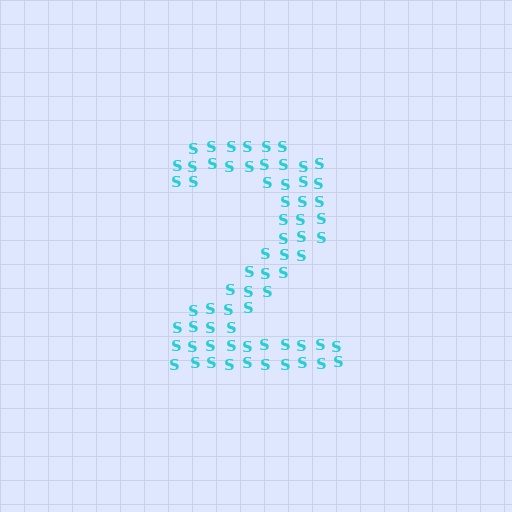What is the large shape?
The large shape is the digit 2.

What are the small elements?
The small elements are letter S's.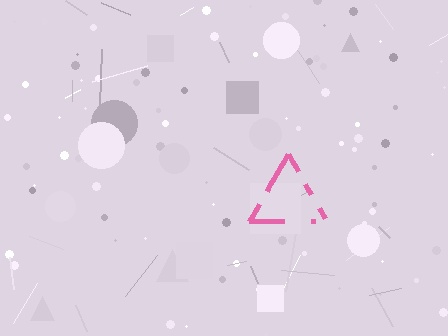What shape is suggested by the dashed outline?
The dashed outline suggests a triangle.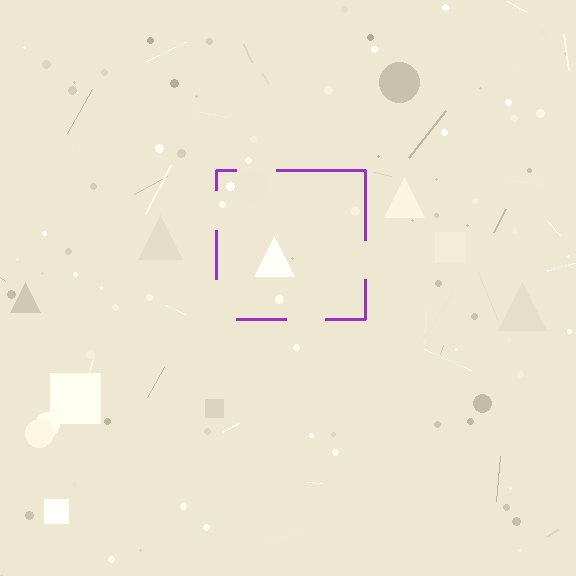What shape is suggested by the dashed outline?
The dashed outline suggests a square.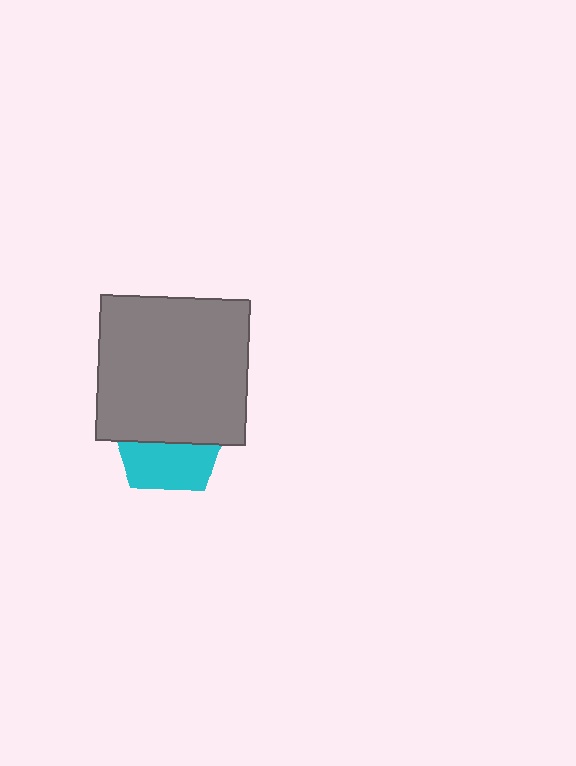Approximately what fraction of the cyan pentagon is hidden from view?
Roughly 57% of the cyan pentagon is hidden behind the gray rectangle.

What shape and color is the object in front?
The object in front is a gray rectangle.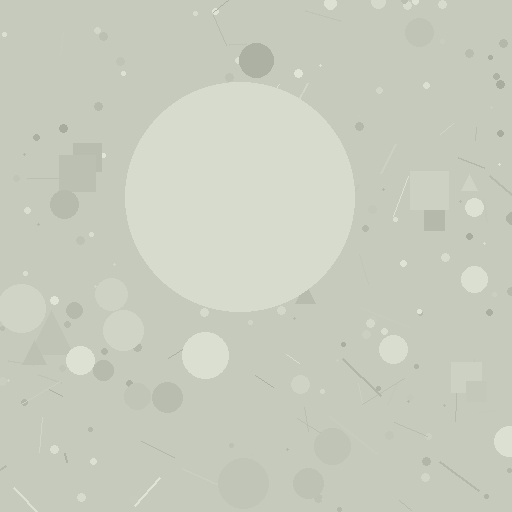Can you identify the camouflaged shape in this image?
The camouflaged shape is a circle.